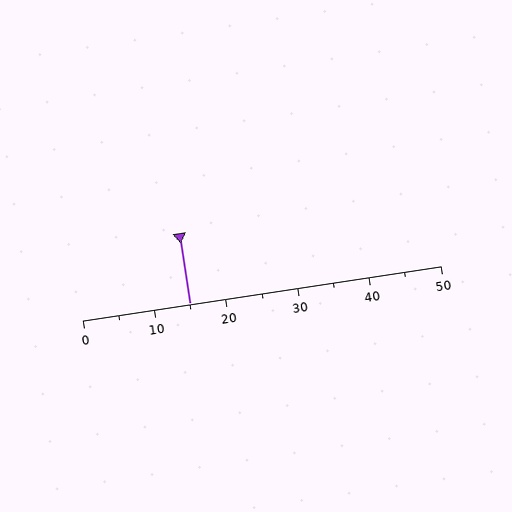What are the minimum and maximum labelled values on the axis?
The axis runs from 0 to 50.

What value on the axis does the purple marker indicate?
The marker indicates approximately 15.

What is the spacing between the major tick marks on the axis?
The major ticks are spaced 10 apart.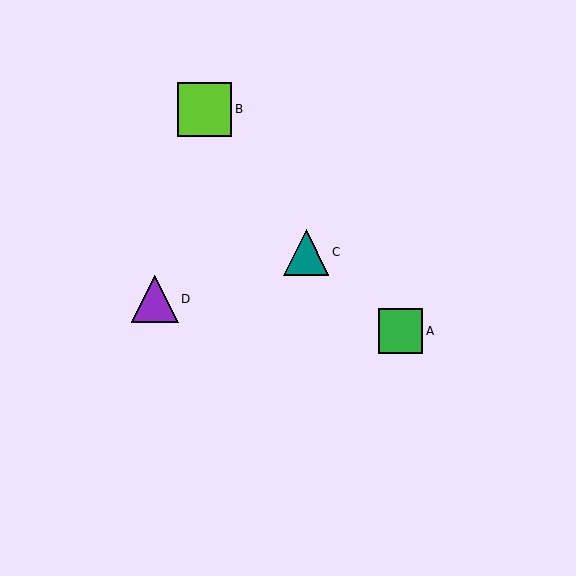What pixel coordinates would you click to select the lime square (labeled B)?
Click at (205, 109) to select the lime square B.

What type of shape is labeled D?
Shape D is a purple triangle.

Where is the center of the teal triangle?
The center of the teal triangle is at (306, 252).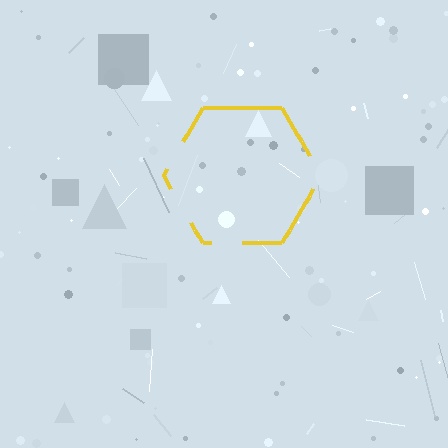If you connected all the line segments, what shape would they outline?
They would outline a hexagon.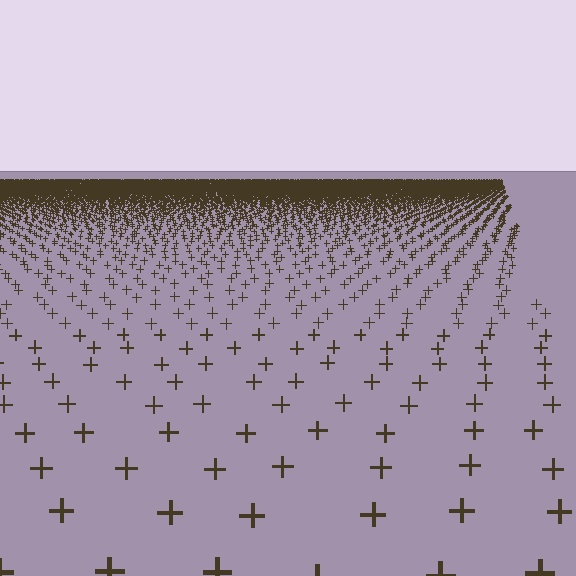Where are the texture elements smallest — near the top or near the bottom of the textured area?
Near the top.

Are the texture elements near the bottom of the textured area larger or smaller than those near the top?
Larger. Near the bottom, elements are closer to the viewer and appear at a bigger on-screen size.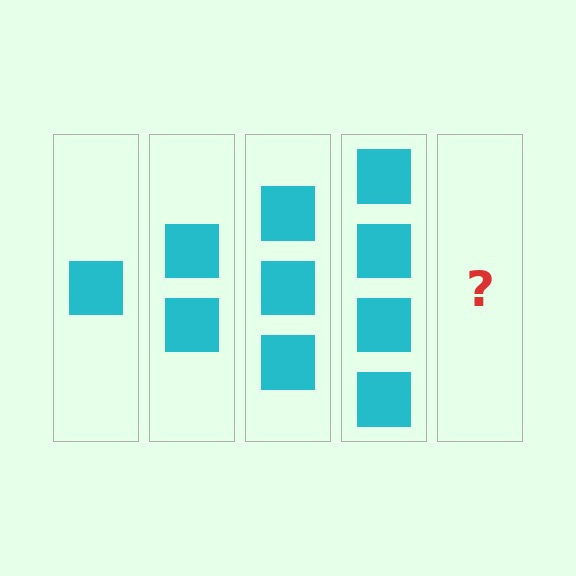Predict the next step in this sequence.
The next step is 5 squares.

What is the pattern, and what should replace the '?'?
The pattern is that each step adds one more square. The '?' should be 5 squares.